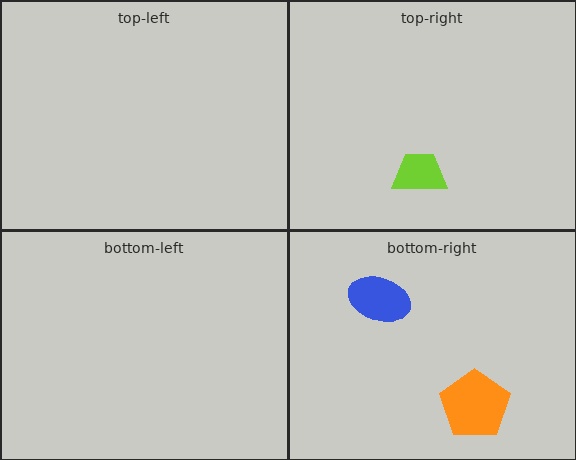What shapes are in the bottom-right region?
The blue ellipse, the orange pentagon.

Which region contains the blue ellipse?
The bottom-right region.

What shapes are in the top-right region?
The lime trapezoid.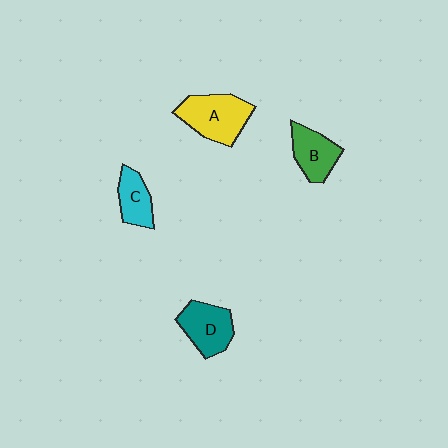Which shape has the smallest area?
Shape C (cyan).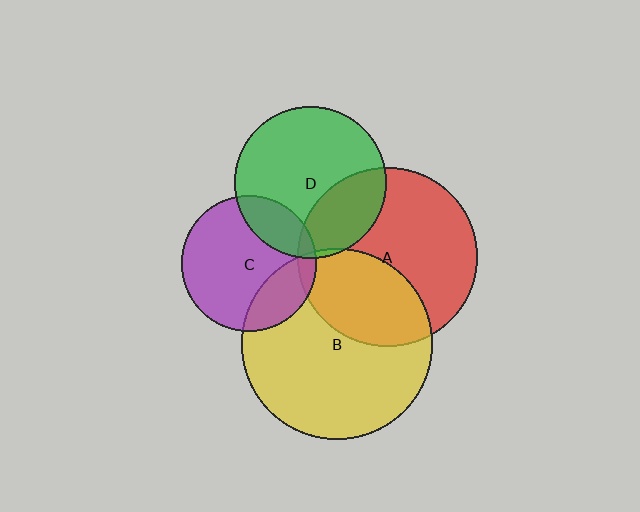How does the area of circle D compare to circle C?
Approximately 1.3 times.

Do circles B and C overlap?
Yes.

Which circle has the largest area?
Circle B (yellow).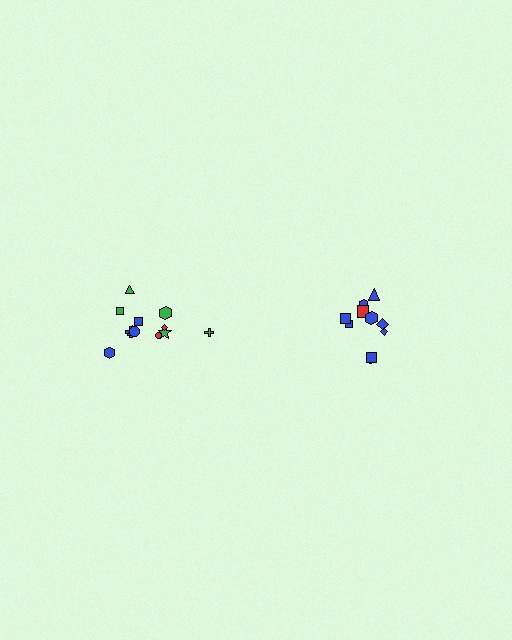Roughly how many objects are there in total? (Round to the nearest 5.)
Roughly 20 objects in total.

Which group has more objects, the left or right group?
The left group.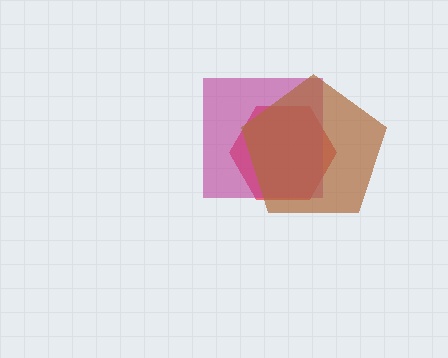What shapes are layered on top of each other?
The layered shapes are: a red hexagon, a magenta square, a brown pentagon.